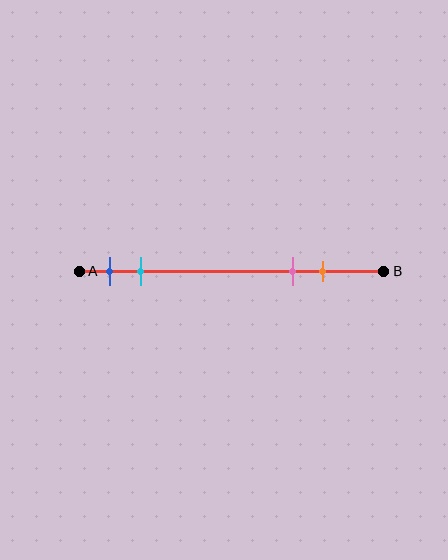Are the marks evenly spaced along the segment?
No, the marks are not evenly spaced.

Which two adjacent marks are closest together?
The blue and cyan marks are the closest adjacent pair.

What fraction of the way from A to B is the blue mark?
The blue mark is approximately 10% (0.1) of the way from A to B.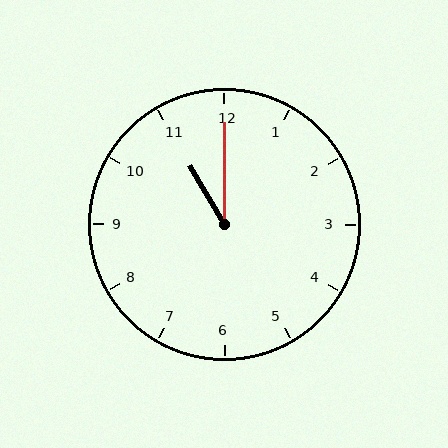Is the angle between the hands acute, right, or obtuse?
It is acute.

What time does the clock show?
11:00.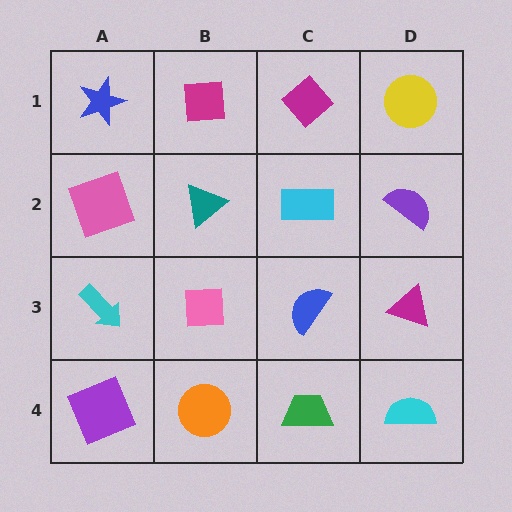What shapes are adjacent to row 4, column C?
A blue semicircle (row 3, column C), an orange circle (row 4, column B), a cyan semicircle (row 4, column D).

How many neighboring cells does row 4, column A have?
2.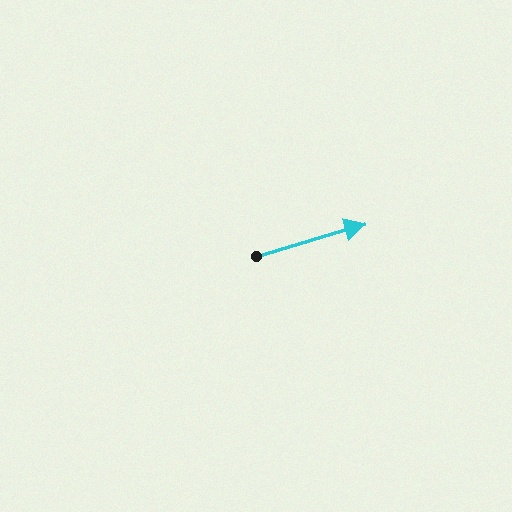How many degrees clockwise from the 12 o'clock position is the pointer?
Approximately 74 degrees.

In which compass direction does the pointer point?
East.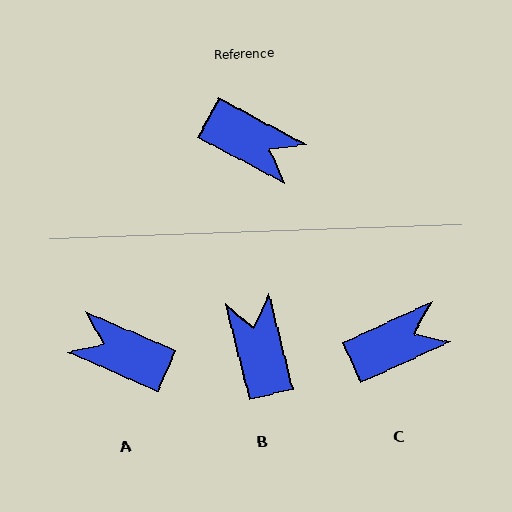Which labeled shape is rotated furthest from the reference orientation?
A, about 175 degrees away.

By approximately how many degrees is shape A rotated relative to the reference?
Approximately 175 degrees clockwise.